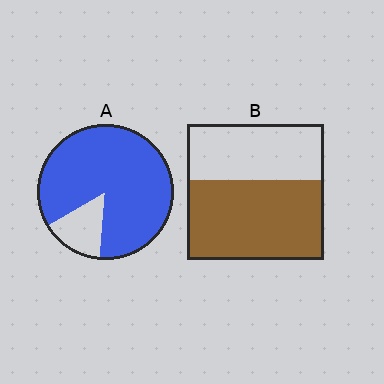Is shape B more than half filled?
Yes.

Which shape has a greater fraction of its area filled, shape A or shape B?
Shape A.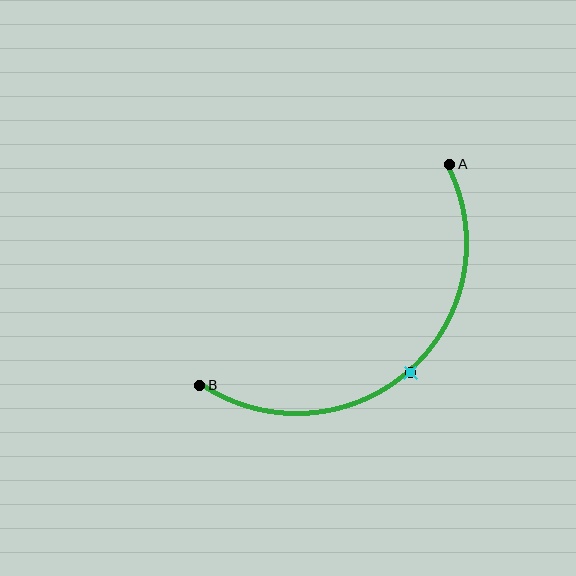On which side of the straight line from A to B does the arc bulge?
The arc bulges below and to the right of the straight line connecting A and B.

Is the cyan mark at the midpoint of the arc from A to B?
Yes. The cyan mark lies on the arc at equal arc-length from both A and B — it is the arc midpoint.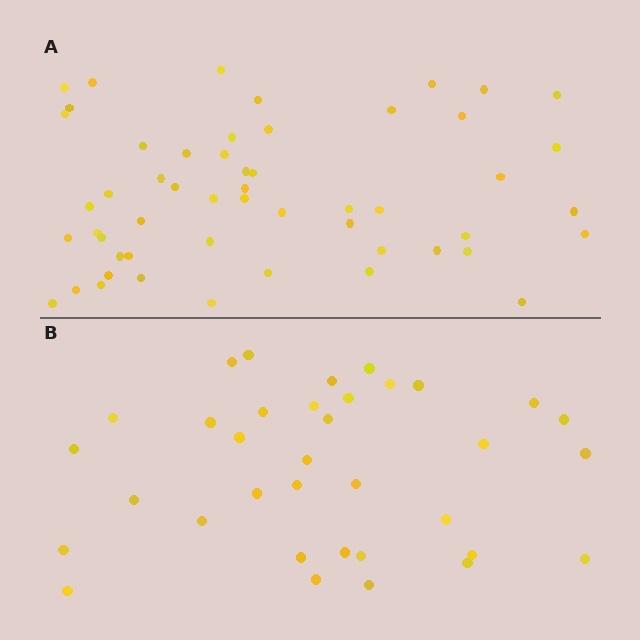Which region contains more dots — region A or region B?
Region A (the top region) has more dots.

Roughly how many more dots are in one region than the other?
Region A has approximately 20 more dots than region B.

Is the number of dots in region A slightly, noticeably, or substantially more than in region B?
Region A has substantially more. The ratio is roughly 1.5 to 1.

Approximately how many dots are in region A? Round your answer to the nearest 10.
About 50 dots. (The exact count is 53, which rounds to 50.)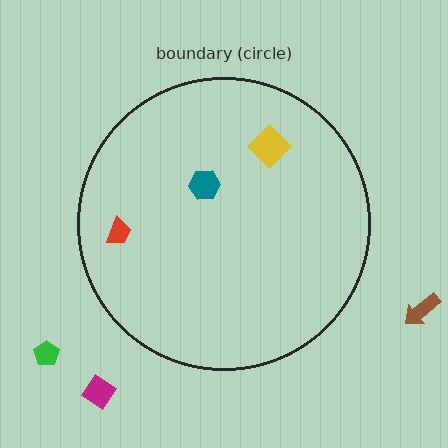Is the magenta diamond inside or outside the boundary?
Outside.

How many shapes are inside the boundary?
3 inside, 3 outside.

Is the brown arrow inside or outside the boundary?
Outside.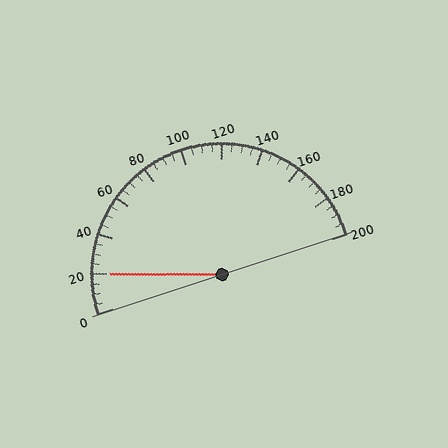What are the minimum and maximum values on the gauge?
The gauge ranges from 0 to 200.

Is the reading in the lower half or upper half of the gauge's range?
The reading is in the lower half of the range (0 to 200).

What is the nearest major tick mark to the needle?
The nearest major tick mark is 20.